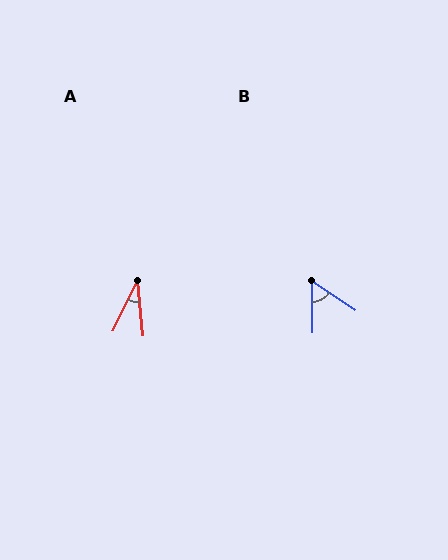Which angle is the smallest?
A, at approximately 31 degrees.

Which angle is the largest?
B, at approximately 55 degrees.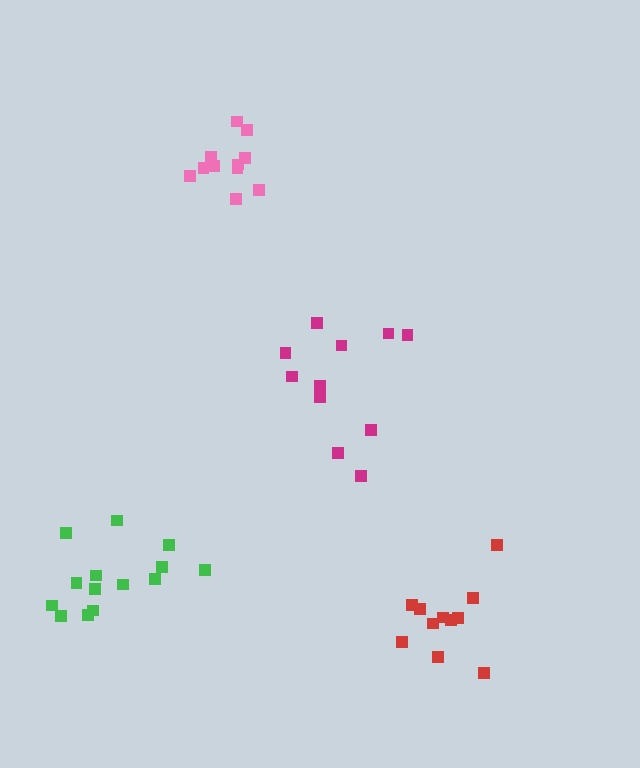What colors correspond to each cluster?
The clusters are colored: green, magenta, red, pink.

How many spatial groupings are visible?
There are 4 spatial groupings.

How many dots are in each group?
Group 1: 14 dots, Group 2: 12 dots, Group 3: 11 dots, Group 4: 11 dots (48 total).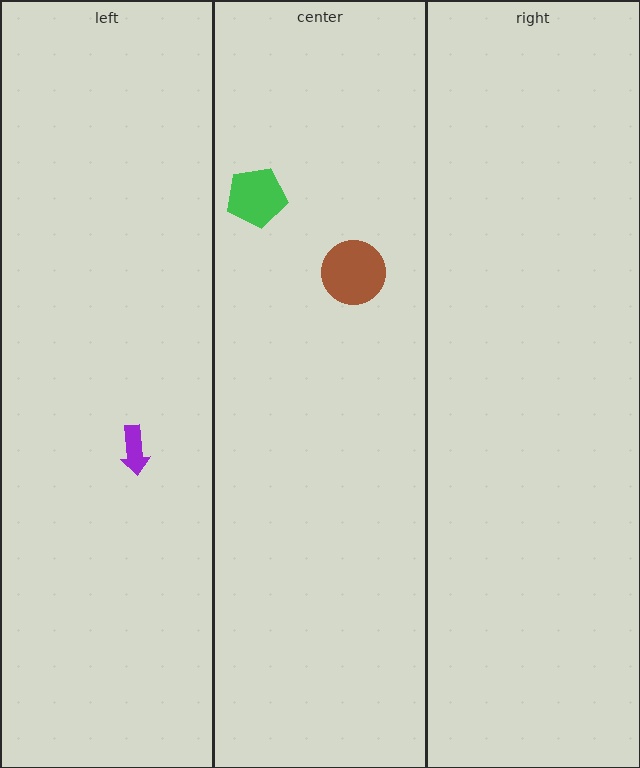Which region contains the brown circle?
The center region.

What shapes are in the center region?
The green pentagon, the brown circle.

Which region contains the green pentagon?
The center region.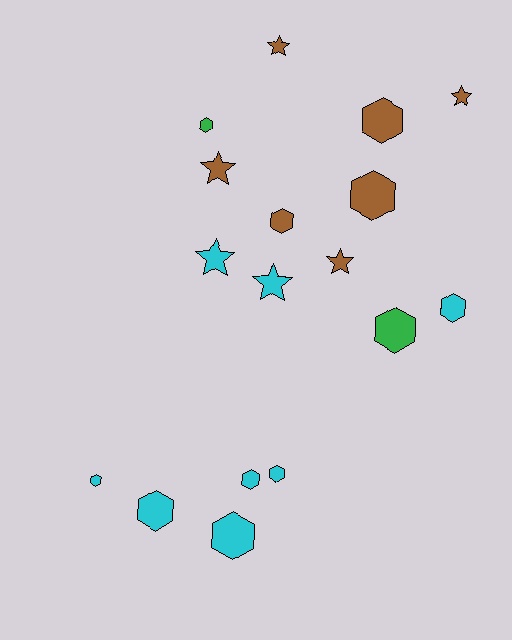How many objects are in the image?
There are 17 objects.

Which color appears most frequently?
Cyan, with 8 objects.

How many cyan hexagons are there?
There are 6 cyan hexagons.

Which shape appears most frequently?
Hexagon, with 11 objects.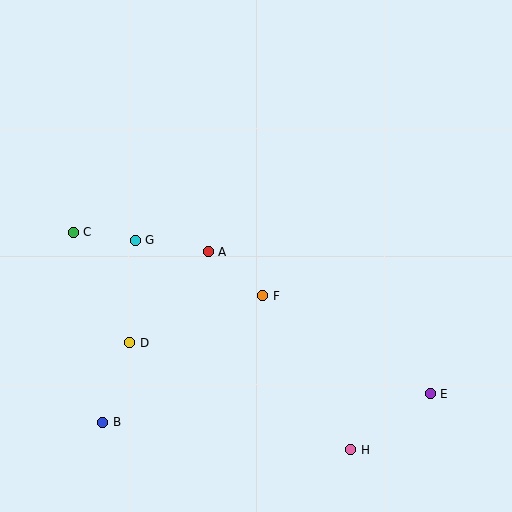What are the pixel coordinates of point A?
Point A is at (208, 252).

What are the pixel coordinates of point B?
Point B is at (103, 422).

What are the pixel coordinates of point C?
Point C is at (73, 232).